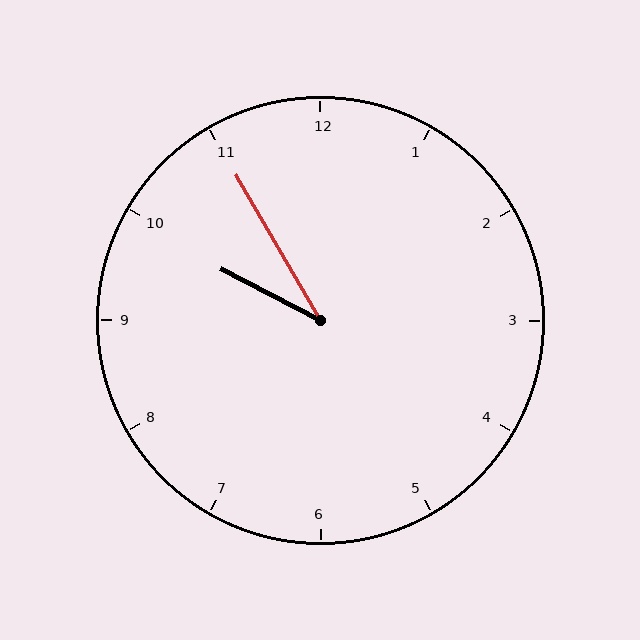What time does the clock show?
9:55.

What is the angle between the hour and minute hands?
Approximately 32 degrees.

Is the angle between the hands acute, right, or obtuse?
It is acute.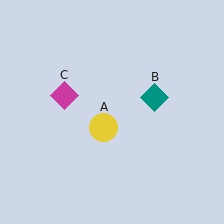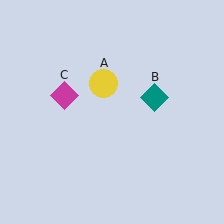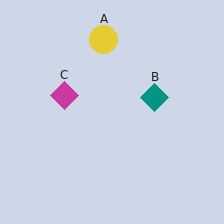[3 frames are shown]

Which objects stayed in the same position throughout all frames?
Teal diamond (object B) and magenta diamond (object C) remained stationary.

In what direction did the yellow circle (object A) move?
The yellow circle (object A) moved up.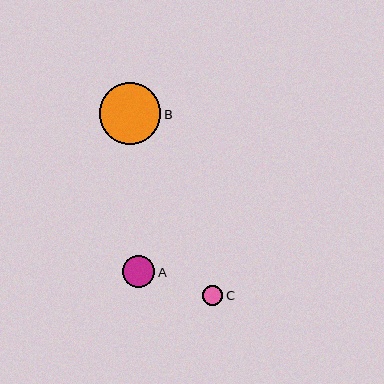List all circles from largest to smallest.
From largest to smallest: B, A, C.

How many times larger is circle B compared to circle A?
Circle B is approximately 1.9 times the size of circle A.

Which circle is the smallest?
Circle C is the smallest with a size of approximately 21 pixels.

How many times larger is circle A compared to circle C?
Circle A is approximately 1.5 times the size of circle C.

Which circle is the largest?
Circle B is the largest with a size of approximately 61 pixels.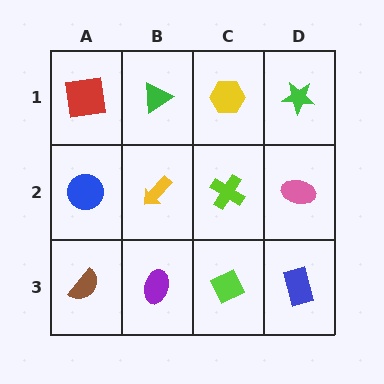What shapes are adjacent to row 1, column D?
A pink ellipse (row 2, column D), a yellow hexagon (row 1, column C).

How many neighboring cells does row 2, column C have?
4.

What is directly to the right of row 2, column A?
A yellow arrow.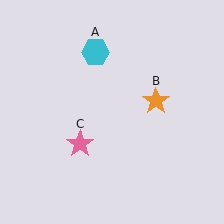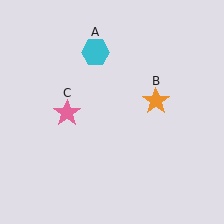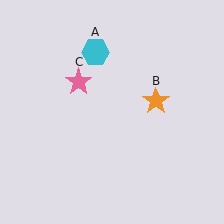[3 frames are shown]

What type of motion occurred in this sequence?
The pink star (object C) rotated clockwise around the center of the scene.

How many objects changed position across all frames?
1 object changed position: pink star (object C).